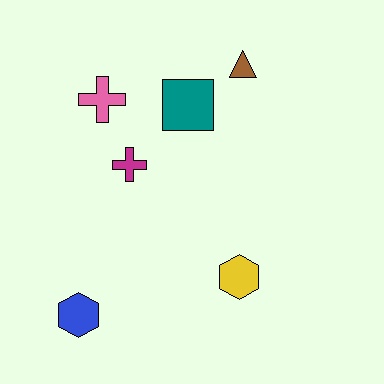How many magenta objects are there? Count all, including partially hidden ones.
There is 1 magenta object.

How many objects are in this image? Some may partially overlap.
There are 6 objects.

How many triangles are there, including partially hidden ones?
There is 1 triangle.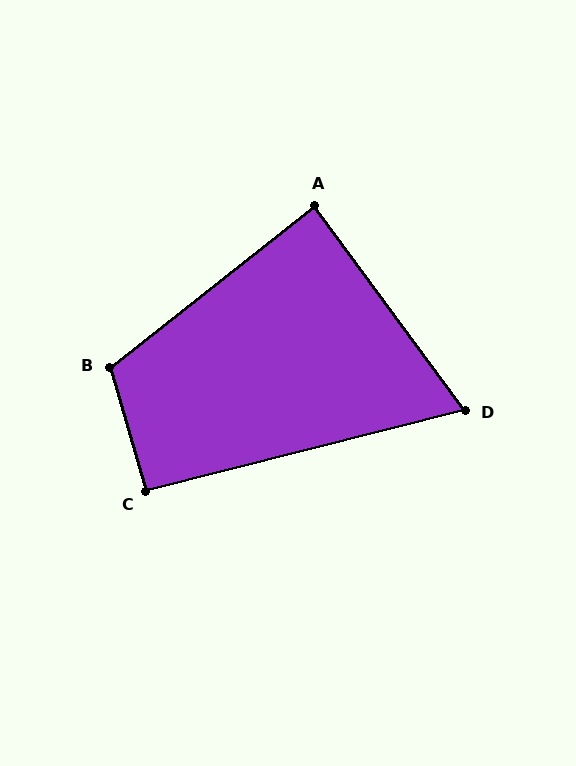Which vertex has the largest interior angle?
B, at approximately 112 degrees.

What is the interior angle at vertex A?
Approximately 88 degrees (approximately right).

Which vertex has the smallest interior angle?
D, at approximately 68 degrees.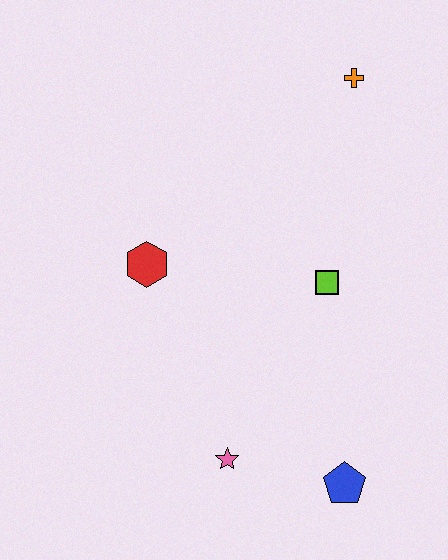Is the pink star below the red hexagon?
Yes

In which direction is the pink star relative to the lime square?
The pink star is below the lime square.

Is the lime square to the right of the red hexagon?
Yes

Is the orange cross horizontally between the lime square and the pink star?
No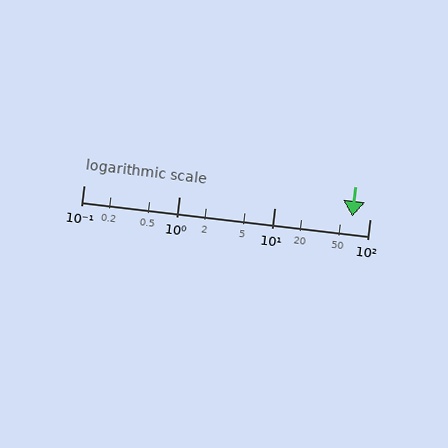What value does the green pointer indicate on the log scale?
The pointer indicates approximately 65.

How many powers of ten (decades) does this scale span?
The scale spans 3 decades, from 0.1 to 100.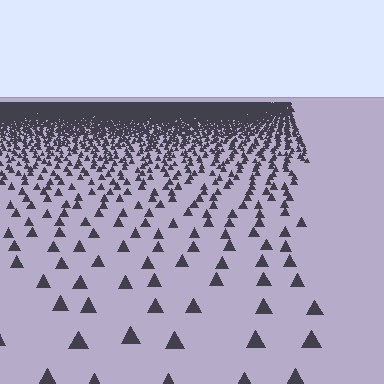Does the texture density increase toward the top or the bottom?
Density increases toward the top.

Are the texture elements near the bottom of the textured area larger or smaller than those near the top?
Larger. Near the bottom, elements are closer to the viewer and appear at a bigger on-screen size.